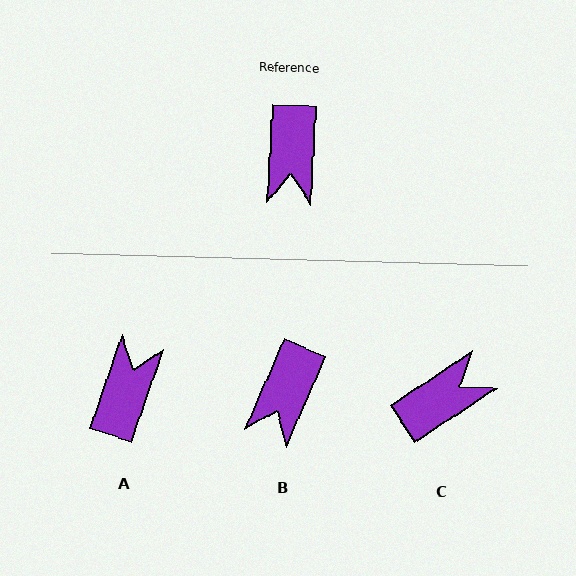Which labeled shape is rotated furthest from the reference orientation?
A, about 164 degrees away.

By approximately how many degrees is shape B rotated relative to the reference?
Approximately 21 degrees clockwise.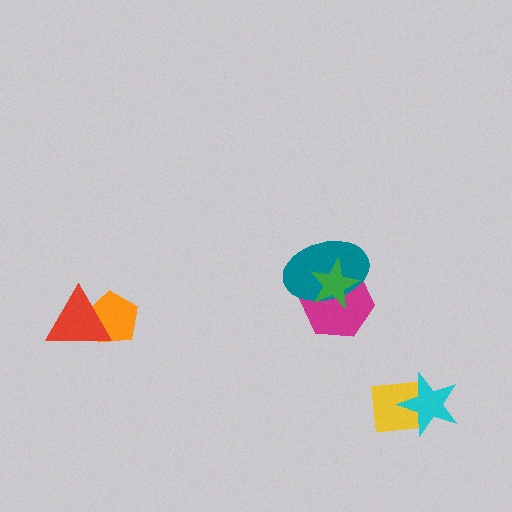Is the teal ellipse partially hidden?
Yes, it is partially covered by another shape.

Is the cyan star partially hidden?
No, no other shape covers it.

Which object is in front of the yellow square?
The cyan star is in front of the yellow square.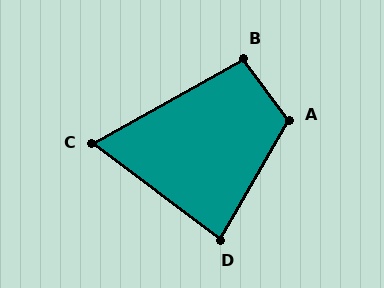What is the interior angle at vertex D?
Approximately 83 degrees (acute).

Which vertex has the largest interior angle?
A, at approximately 114 degrees.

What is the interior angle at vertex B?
Approximately 97 degrees (obtuse).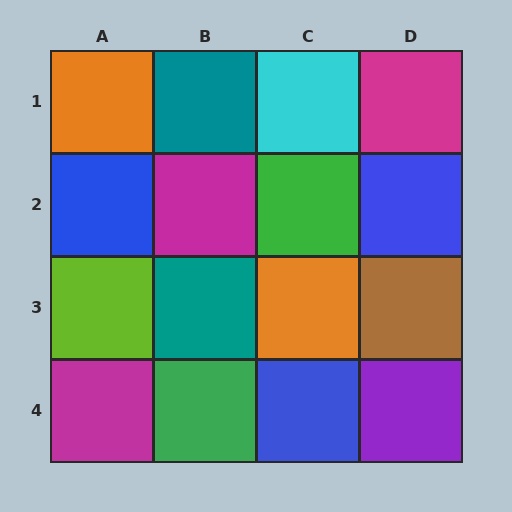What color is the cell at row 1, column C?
Cyan.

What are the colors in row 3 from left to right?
Lime, teal, orange, brown.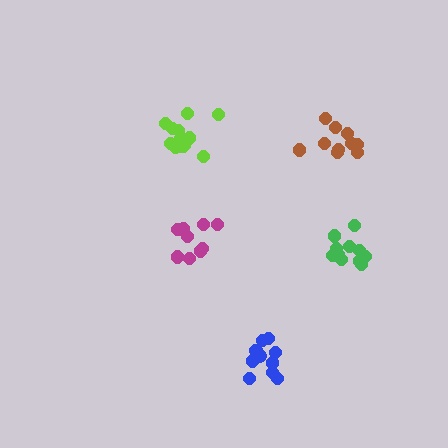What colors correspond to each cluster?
The clusters are colored: magenta, brown, lime, green, blue.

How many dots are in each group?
Group 1: 9 dots, Group 2: 10 dots, Group 3: 13 dots, Group 4: 11 dots, Group 5: 11 dots (54 total).